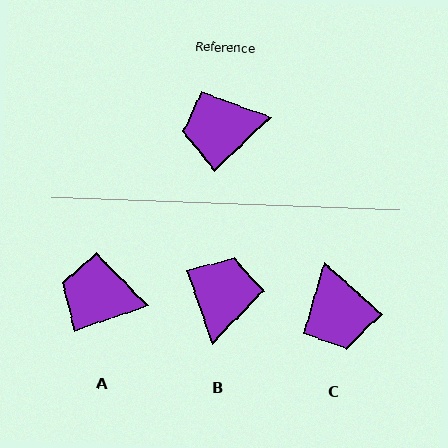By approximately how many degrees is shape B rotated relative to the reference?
Approximately 114 degrees clockwise.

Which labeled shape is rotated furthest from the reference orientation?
B, about 114 degrees away.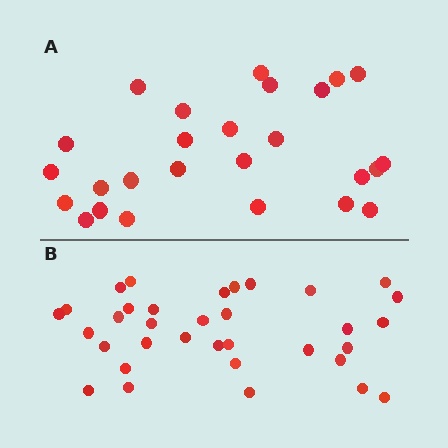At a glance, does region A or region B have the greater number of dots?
Region B (the bottom region) has more dots.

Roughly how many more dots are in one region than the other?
Region B has roughly 8 or so more dots than region A.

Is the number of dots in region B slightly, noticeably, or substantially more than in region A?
Region B has noticeably more, but not dramatically so. The ratio is roughly 1.3 to 1.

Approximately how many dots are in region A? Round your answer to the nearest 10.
About 30 dots. (The exact count is 26, which rounds to 30.)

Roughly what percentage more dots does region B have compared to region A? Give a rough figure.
About 30% more.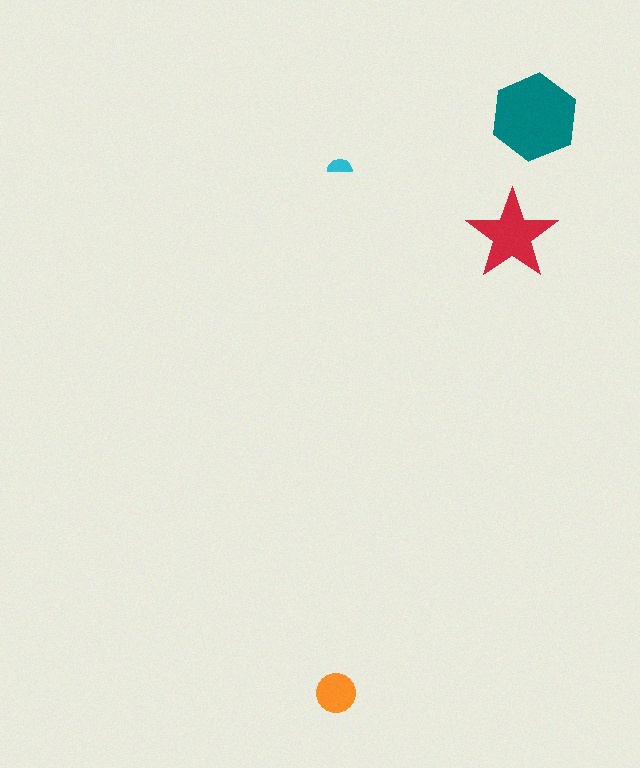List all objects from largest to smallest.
The teal hexagon, the red star, the orange circle, the cyan semicircle.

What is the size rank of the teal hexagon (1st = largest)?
1st.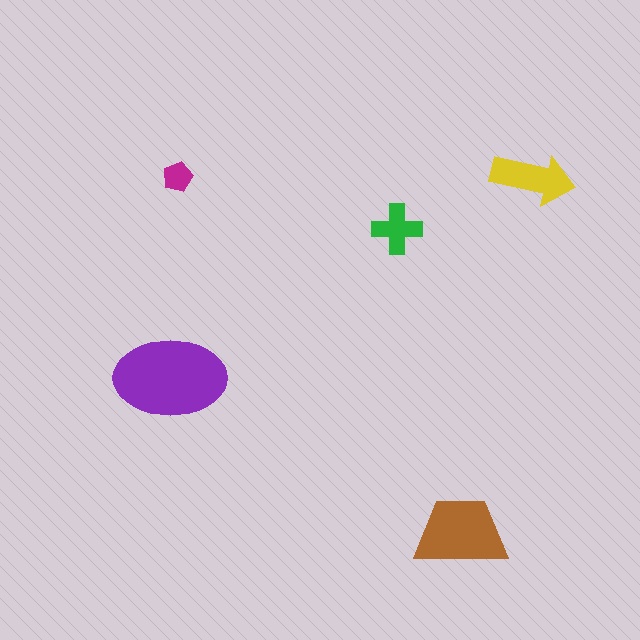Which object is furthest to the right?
The yellow arrow is rightmost.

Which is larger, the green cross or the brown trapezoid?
The brown trapezoid.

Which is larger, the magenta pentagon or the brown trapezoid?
The brown trapezoid.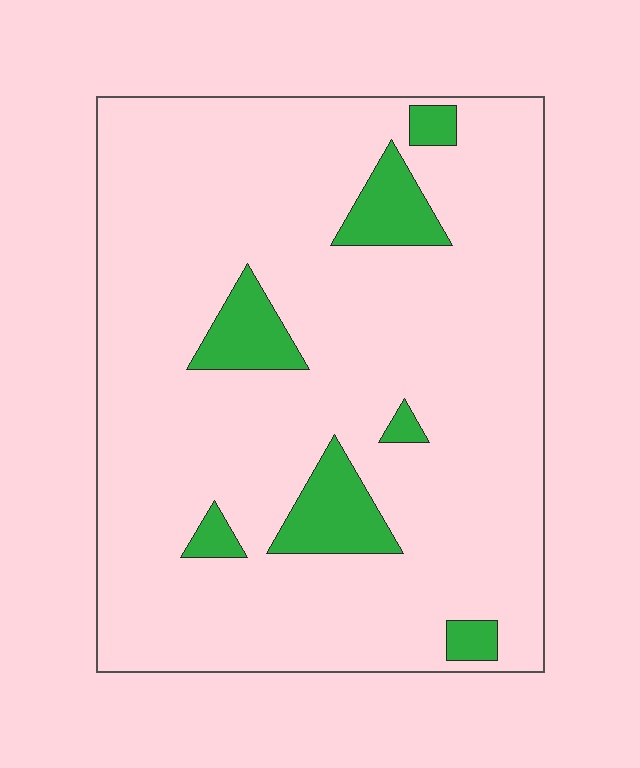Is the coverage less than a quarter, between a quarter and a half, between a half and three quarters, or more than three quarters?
Less than a quarter.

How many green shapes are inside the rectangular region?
7.